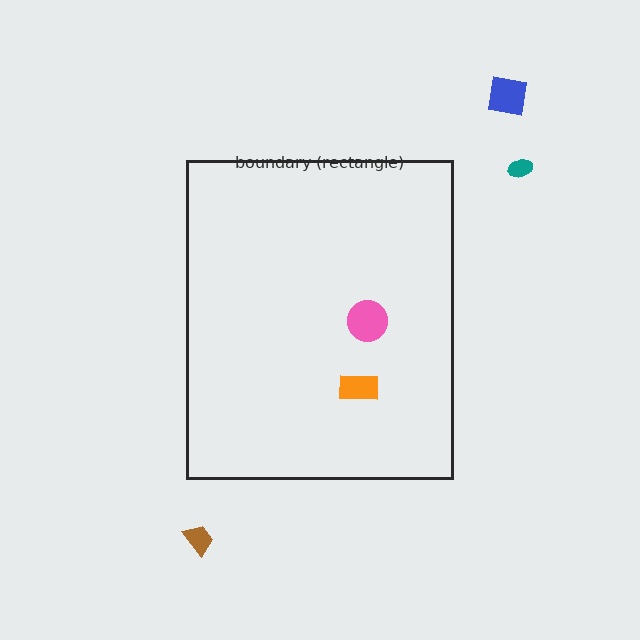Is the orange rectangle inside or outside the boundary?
Inside.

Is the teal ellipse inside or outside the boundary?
Outside.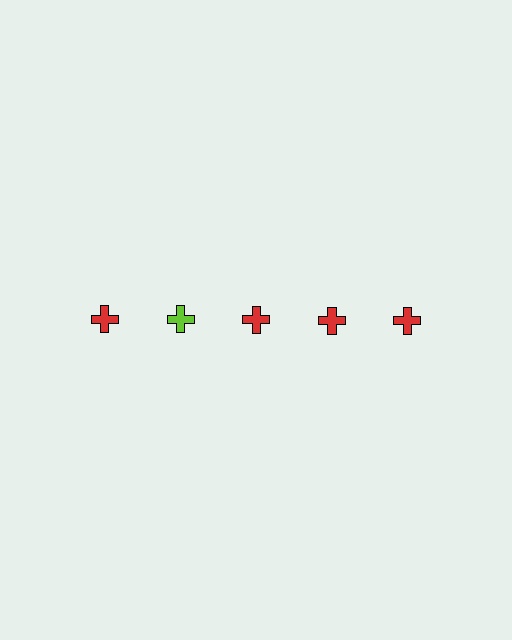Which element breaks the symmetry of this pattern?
The lime cross in the top row, second from left column breaks the symmetry. All other shapes are red crosses.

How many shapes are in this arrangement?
There are 5 shapes arranged in a grid pattern.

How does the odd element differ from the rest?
It has a different color: lime instead of red.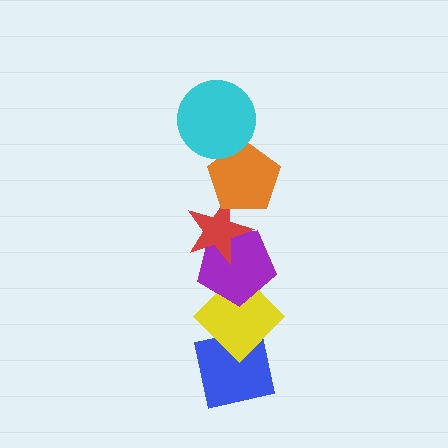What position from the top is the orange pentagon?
The orange pentagon is 2nd from the top.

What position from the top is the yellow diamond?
The yellow diamond is 5th from the top.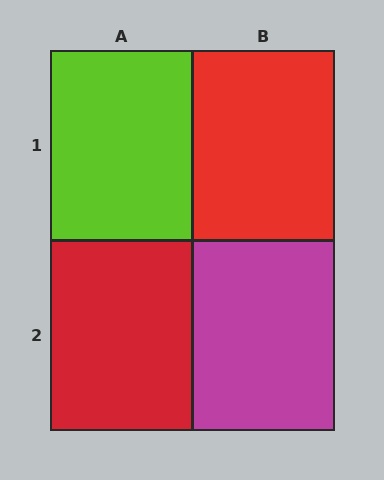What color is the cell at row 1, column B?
Red.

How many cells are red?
2 cells are red.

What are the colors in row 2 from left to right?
Red, magenta.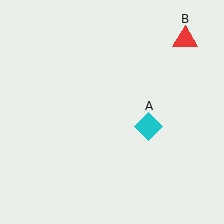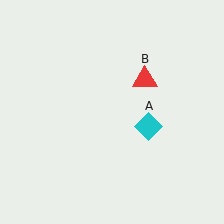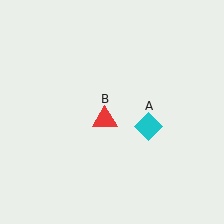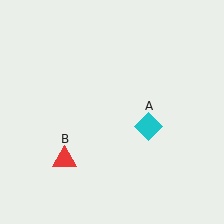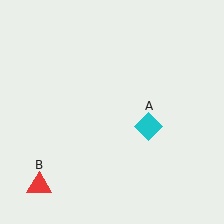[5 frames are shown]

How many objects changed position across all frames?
1 object changed position: red triangle (object B).